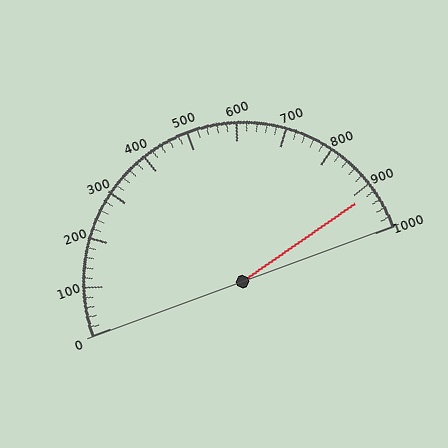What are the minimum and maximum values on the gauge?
The gauge ranges from 0 to 1000.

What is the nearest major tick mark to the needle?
The nearest major tick mark is 900.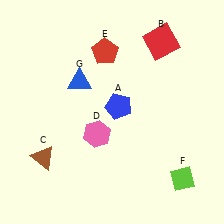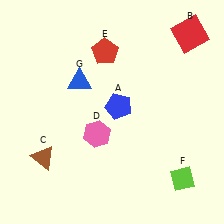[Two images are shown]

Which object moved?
The red square (B) moved right.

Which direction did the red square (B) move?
The red square (B) moved right.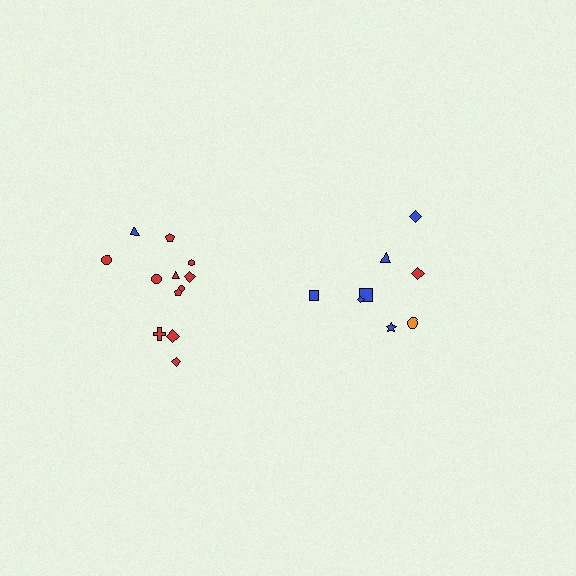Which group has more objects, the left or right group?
The left group.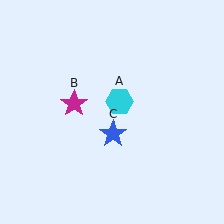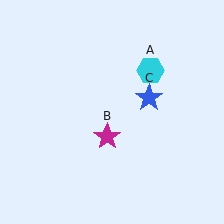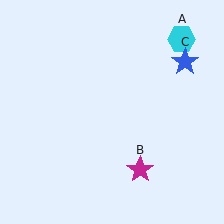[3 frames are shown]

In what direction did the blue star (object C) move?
The blue star (object C) moved up and to the right.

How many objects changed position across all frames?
3 objects changed position: cyan hexagon (object A), magenta star (object B), blue star (object C).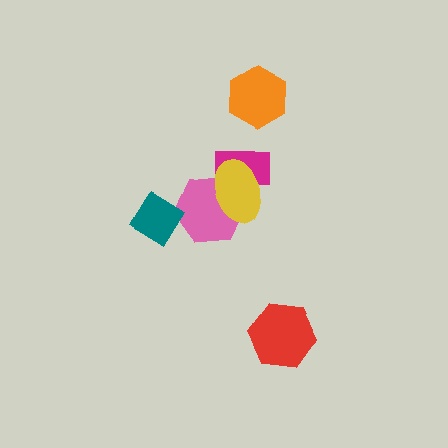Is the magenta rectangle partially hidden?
Yes, it is partially covered by another shape.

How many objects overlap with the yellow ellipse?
2 objects overlap with the yellow ellipse.